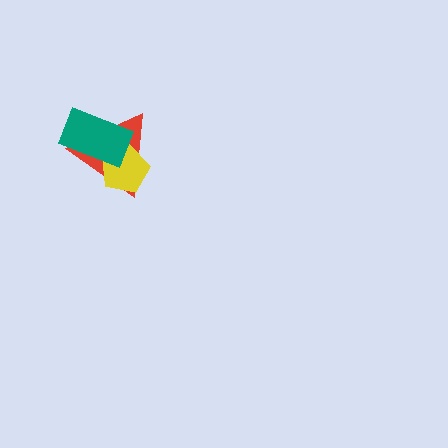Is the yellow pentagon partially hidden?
Yes, it is partially covered by another shape.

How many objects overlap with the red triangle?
2 objects overlap with the red triangle.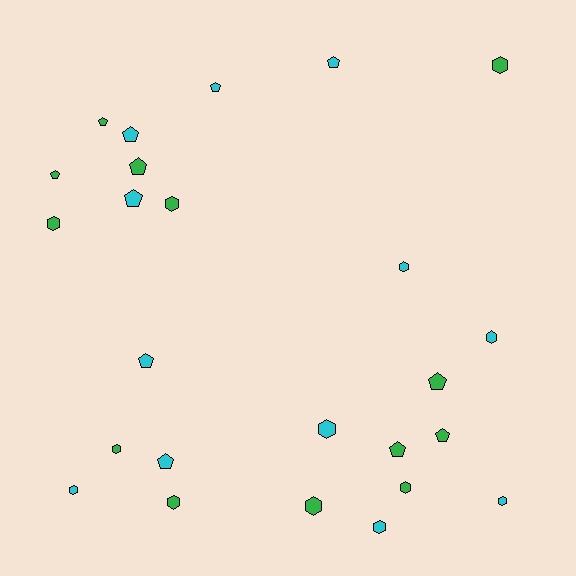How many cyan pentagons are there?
There are 6 cyan pentagons.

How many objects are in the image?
There are 25 objects.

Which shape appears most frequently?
Hexagon, with 13 objects.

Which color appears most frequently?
Green, with 13 objects.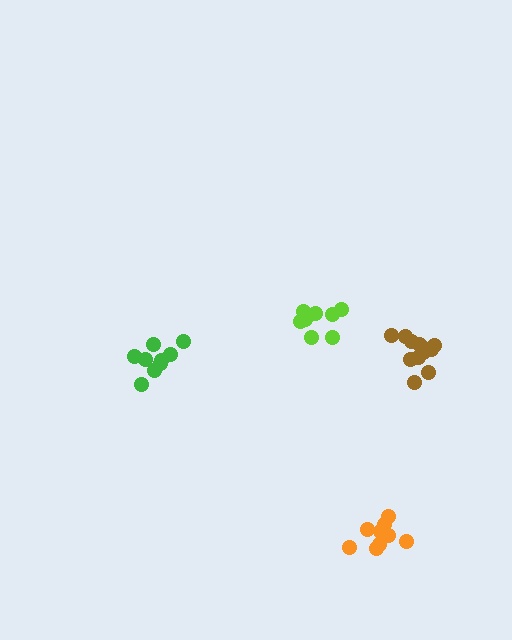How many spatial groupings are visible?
There are 4 spatial groupings.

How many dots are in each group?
Group 1: 9 dots, Group 2: 8 dots, Group 3: 9 dots, Group 4: 12 dots (38 total).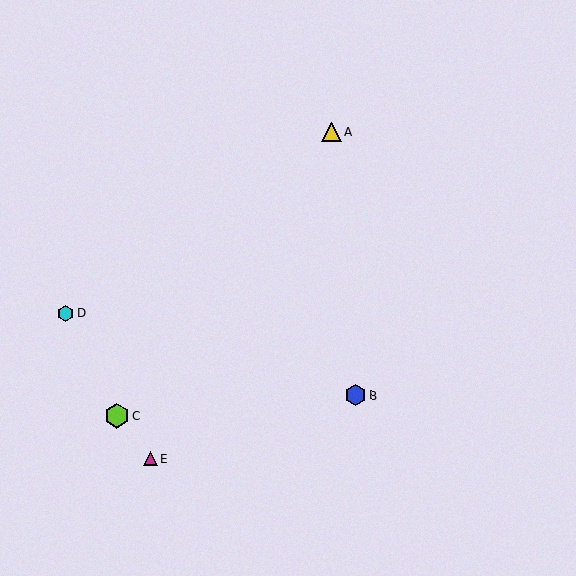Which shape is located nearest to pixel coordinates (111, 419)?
The lime hexagon (labeled C) at (117, 416) is nearest to that location.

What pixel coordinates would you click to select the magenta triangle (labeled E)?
Click at (150, 459) to select the magenta triangle E.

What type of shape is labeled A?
Shape A is a yellow triangle.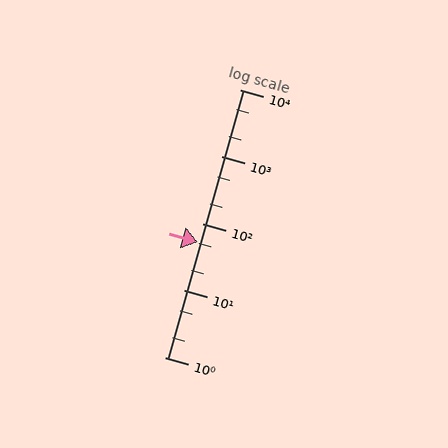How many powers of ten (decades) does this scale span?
The scale spans 4 decades, from 1 to 10000.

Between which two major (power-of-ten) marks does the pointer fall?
The pointer is between 10 and 100.